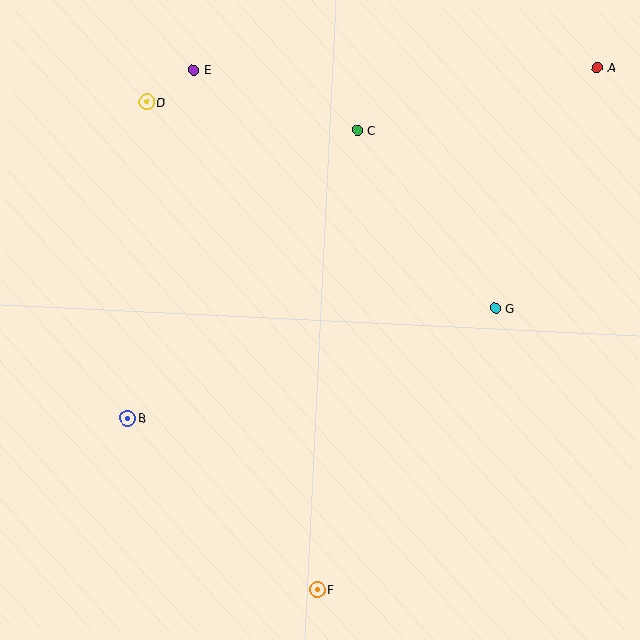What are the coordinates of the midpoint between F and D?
The midpoint between F and D is at (232, 346).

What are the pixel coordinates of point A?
Point A is at (597, 68).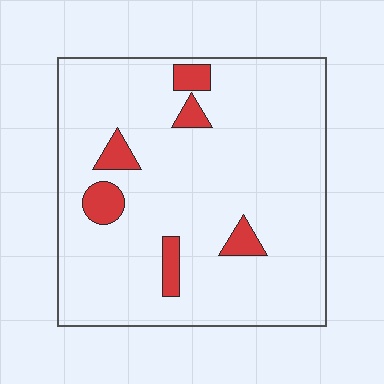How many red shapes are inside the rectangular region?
6.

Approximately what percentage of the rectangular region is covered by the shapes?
Approximately 10%.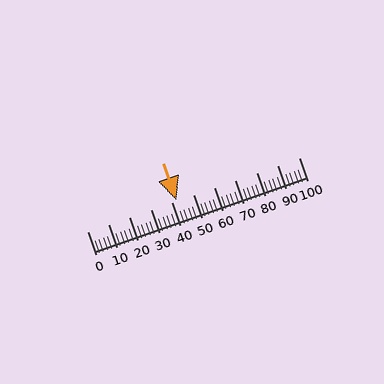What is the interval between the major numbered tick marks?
The major tick marks are spaced 10 units apart.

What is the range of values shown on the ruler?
The ruler shows values from 0 to 100.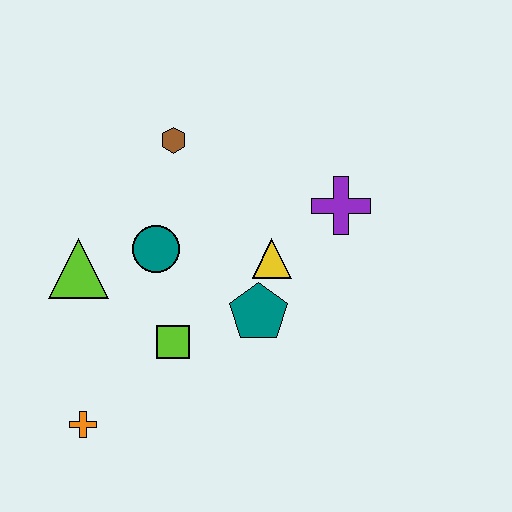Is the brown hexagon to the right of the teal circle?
Yes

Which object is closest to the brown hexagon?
The teal circle is closest to the brown hexagon.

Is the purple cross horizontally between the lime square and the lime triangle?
No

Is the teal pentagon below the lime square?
No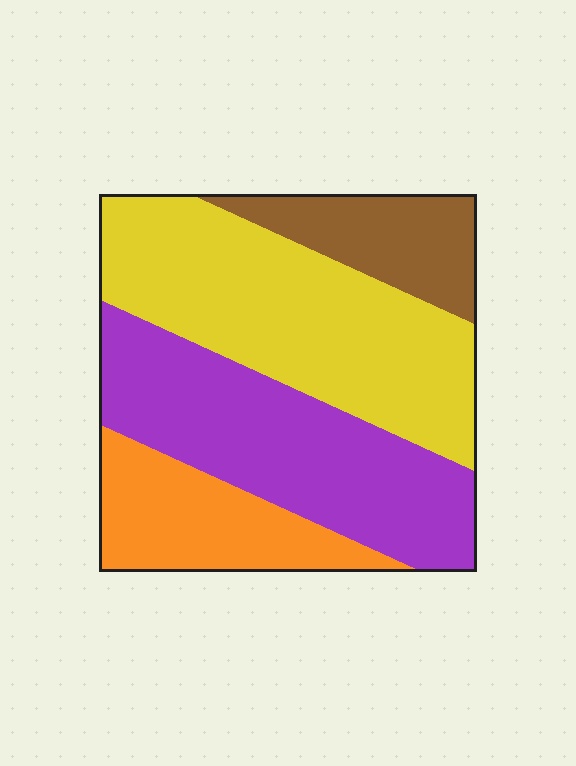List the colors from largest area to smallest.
From largest to smallest: yellow, purple, orange, brown.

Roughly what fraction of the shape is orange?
Orange takes up less than a quarter of the shape.